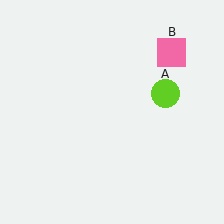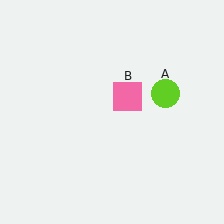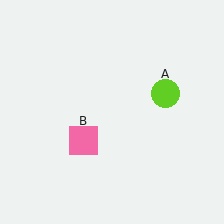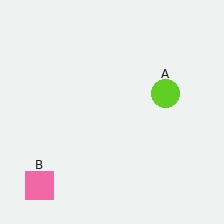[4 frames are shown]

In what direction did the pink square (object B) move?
The pink square (object B) moved down and to the left.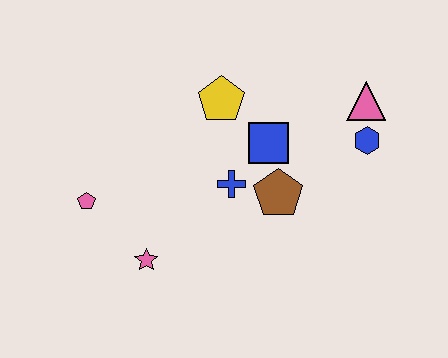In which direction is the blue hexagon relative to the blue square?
The blue hexagon is to the right of the blue square.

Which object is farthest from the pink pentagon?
The pink triangle is farthest from the pink pentagon.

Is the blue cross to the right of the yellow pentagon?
Yes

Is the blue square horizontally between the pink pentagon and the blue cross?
No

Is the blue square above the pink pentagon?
Yes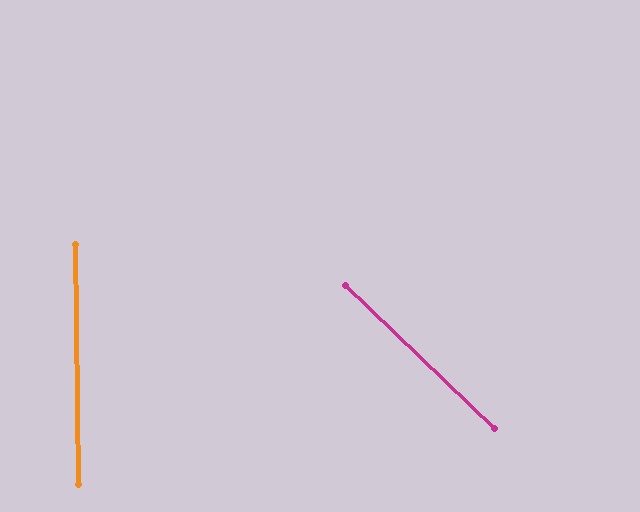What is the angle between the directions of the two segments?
Approximately 45 degrees.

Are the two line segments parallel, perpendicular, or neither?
Neither parallel nor perpendicular — they differ by about 45°.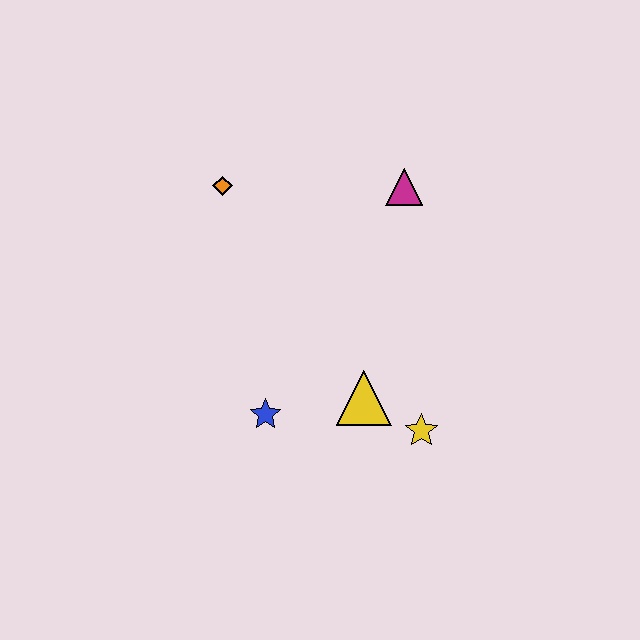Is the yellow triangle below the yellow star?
No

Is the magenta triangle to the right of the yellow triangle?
Yes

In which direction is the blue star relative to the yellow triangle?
The blue star is to the left of the yellow triangle.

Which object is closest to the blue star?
The yellow triangle is closest to the blue star.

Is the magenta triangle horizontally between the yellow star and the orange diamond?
Yes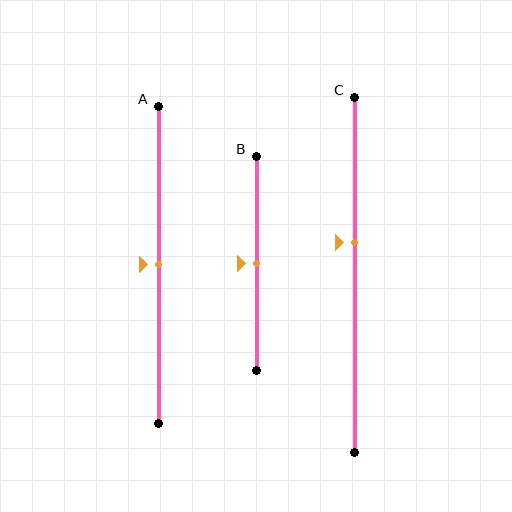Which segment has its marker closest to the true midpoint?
Segment A has its marker closest to the true midpoint.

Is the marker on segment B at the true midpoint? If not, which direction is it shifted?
Yes, the marker on segment B is at the true midpoint.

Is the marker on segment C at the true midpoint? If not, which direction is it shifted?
No, the marker on segment C is shifted upward by about 9% of the segment length.